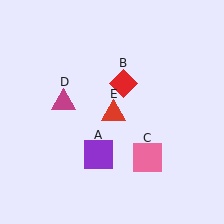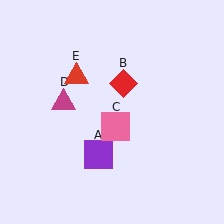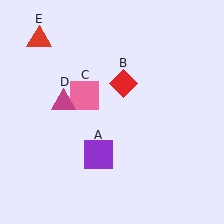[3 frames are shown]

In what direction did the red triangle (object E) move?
The red triangle (object E) moved up and to the left.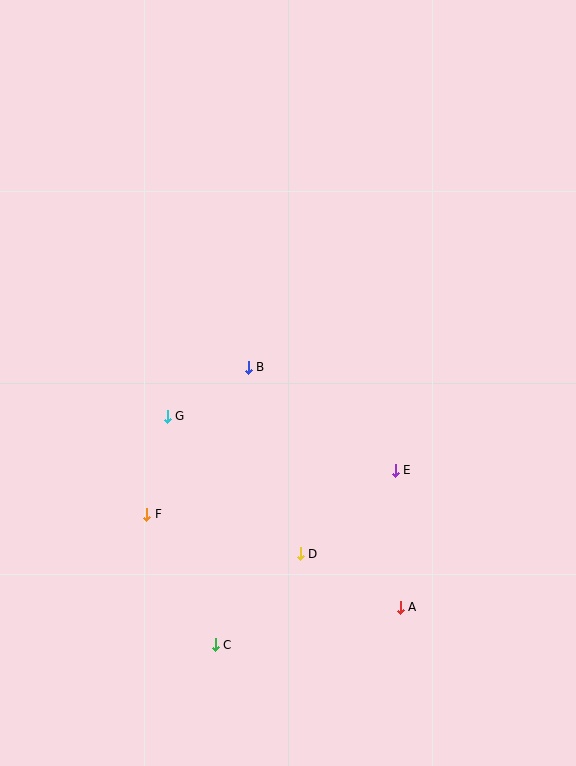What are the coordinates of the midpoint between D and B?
The midpoint between D and B is at (274, 460).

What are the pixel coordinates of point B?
Point B is at (248, 367).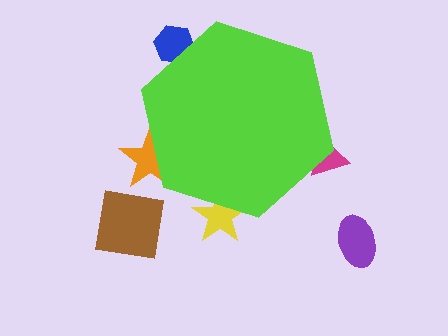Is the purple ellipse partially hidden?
No, the purple ellipse is fully visible.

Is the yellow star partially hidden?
Yes, the yellow star is partially hidden behind the lime hexagon.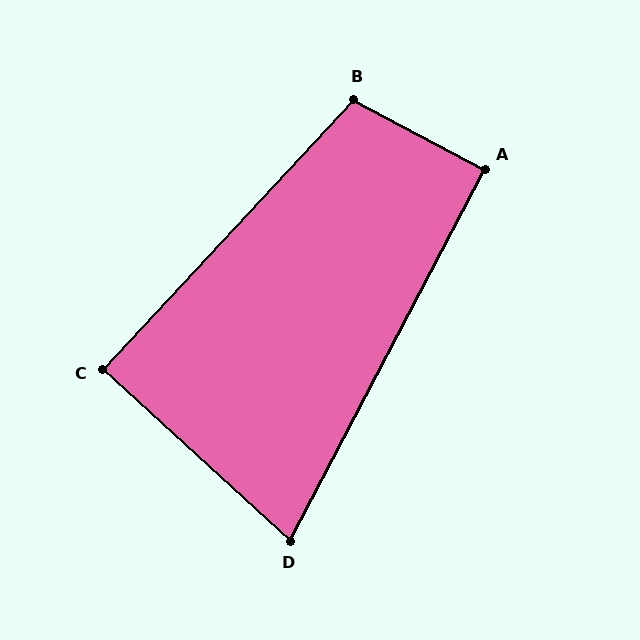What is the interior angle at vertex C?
Approximately 89 degrees (approximately right).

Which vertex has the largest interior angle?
B, at approximately 105 degrees.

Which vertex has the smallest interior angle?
D, at approximately 75 degrees.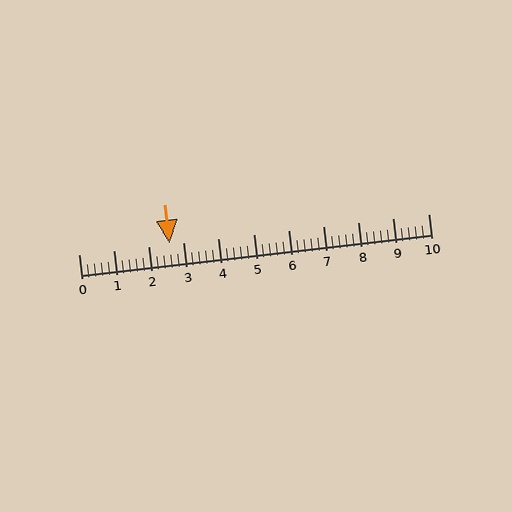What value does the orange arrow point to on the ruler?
The orange arrow points to approximately 2.6.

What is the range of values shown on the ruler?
The ruler shows values from 0 to 10.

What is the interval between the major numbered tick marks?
The major tick marks are spaced 1 units apart.